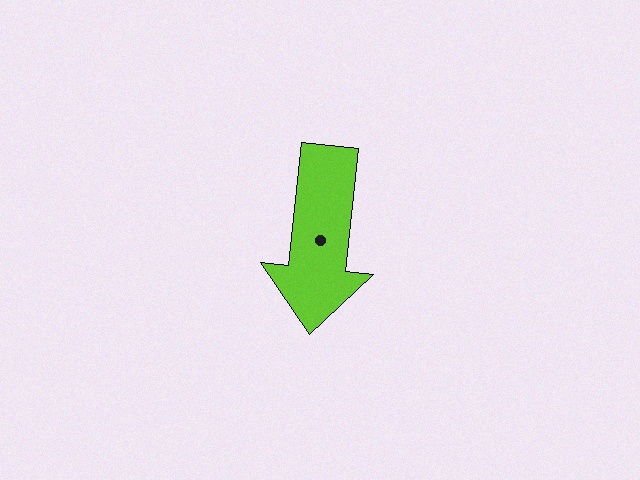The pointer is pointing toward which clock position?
Roughly 6 o'clock.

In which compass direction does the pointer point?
South.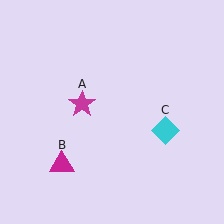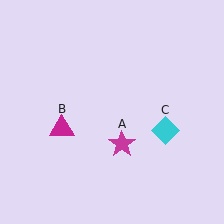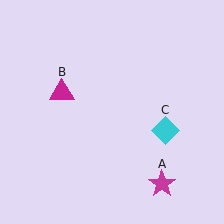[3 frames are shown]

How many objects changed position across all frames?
2 objects changed position: magenta star (object A), magenta triangle (object B).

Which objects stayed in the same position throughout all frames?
Cyan diamond (object C) remained stationary.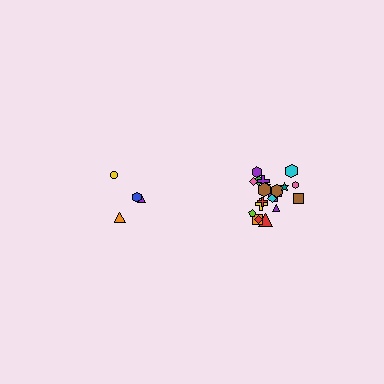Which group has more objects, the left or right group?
The right group.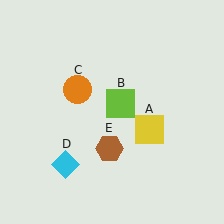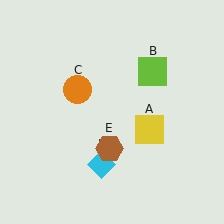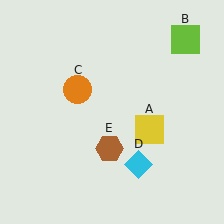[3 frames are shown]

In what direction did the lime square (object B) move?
The lime square (object B) moved up and to the right.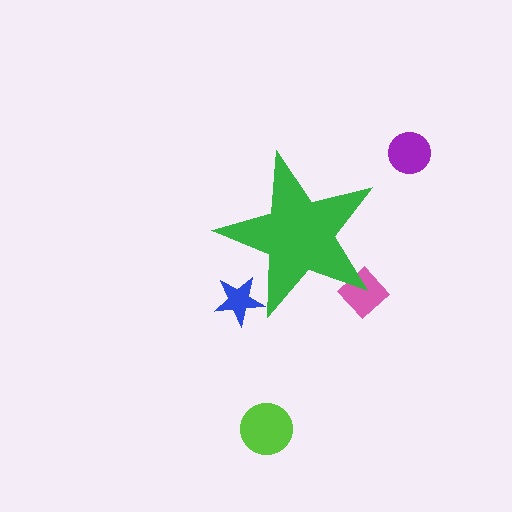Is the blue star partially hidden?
Yes, the blue star is partially hidden behind the green star.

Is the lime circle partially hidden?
No, the lime circle is fully visible.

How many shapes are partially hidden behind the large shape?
2 shapes are partially hidden.